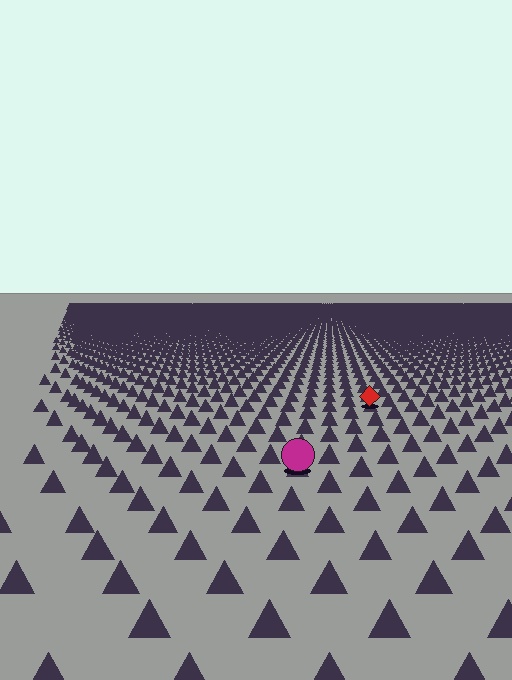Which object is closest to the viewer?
The magenta circle is closest. The texture marks near it are larger and more spread out.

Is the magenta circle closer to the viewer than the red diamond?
Yes. The magenta circle is closer — you can tell from the texture gradient: the ground texture is coarser near it.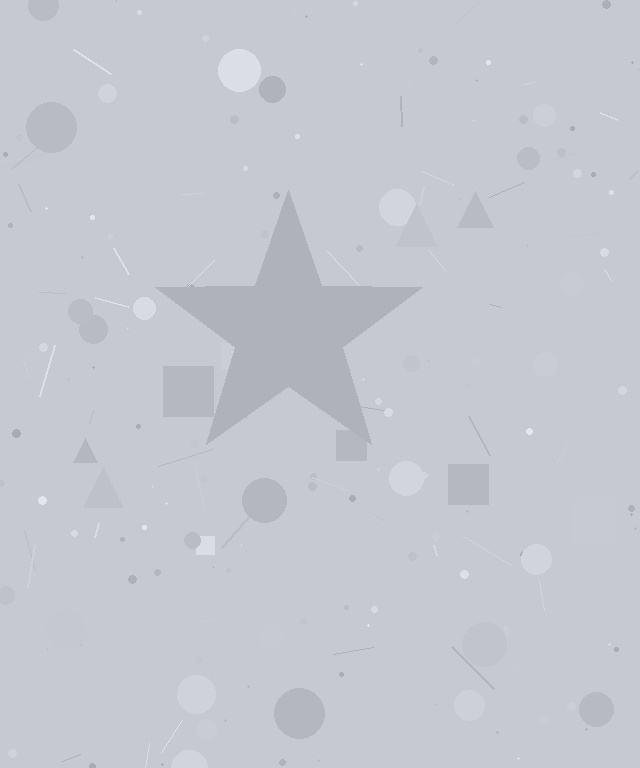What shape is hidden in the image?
A star is hidden in the image.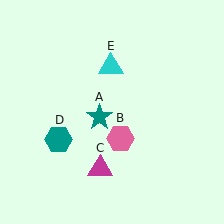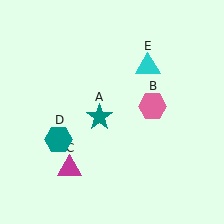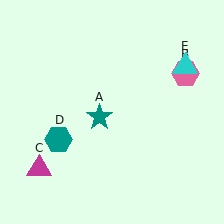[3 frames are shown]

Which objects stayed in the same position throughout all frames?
Teal star (object A) and teal hexagon (object D) remained stationary.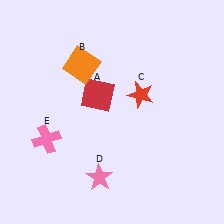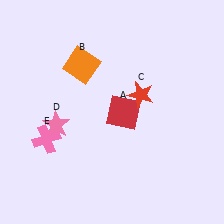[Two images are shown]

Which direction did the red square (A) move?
The red square (A) moved right.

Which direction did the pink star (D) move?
The pink star (D) moved up.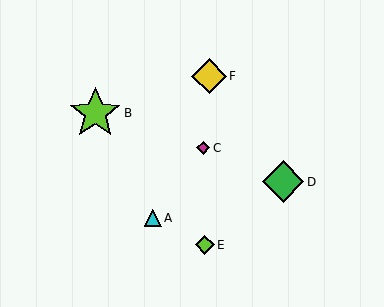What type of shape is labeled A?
Shape A is a cyan triangle.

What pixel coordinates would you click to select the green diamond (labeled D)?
Click at (283, 182) to select the green diamond D.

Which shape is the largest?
The lime star (labeled B) is the largest.